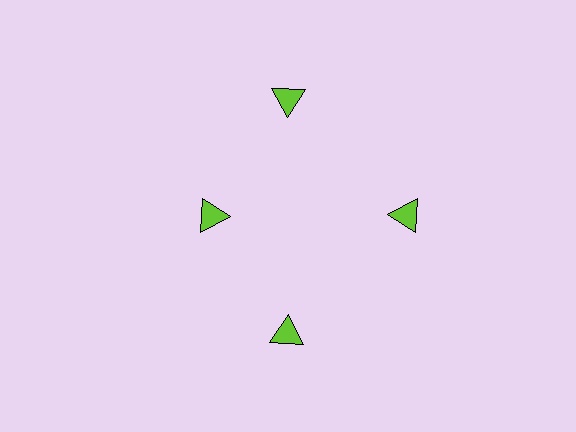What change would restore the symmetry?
The symmetry would be restored by moving it outward, back onto the ring so that all 4 triangles sit at equal angles and equal distance from the center.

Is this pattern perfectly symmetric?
No. The 4 lime triangles are arranged in a ring, but one element near the 9 o'clock position is pulled inward toward the center, breaking the 4-fold rotational symmetry.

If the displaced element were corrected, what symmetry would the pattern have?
It would have 4-fold rotational symmetry — the pattern would map onto itself every 90 degrees.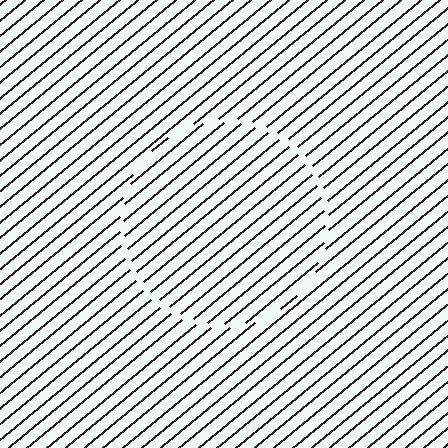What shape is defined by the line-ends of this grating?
An illusory circle. The interior of the shape contains the same grating, shifted by half a period — the contour is defined by the phase discontinuity where line-ends from the inner and outer gratings abut.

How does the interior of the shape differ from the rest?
The interior of the shape contains the same grating, shifted by half a period — the contour is defined by the phase discontinuity where line-ends from the inner and outer gratings abut.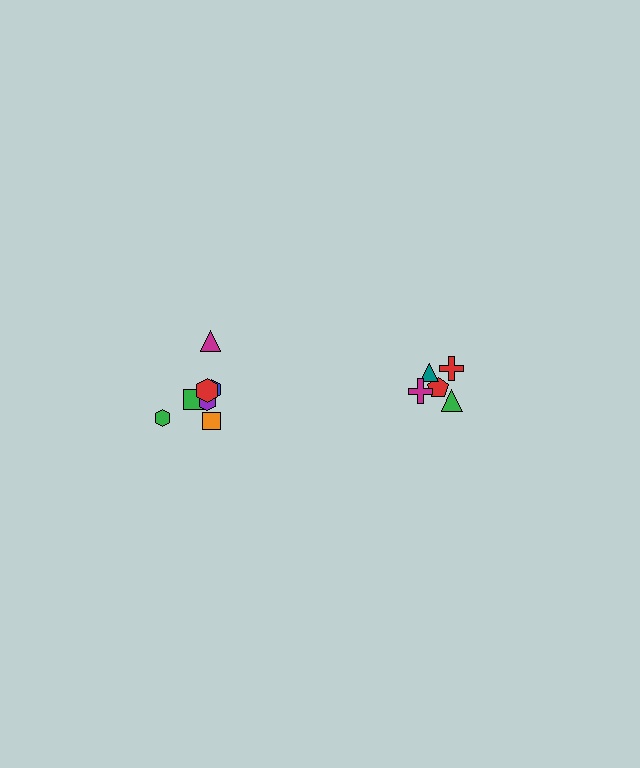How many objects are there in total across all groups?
There are 12 objects.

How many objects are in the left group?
There are 7 objects.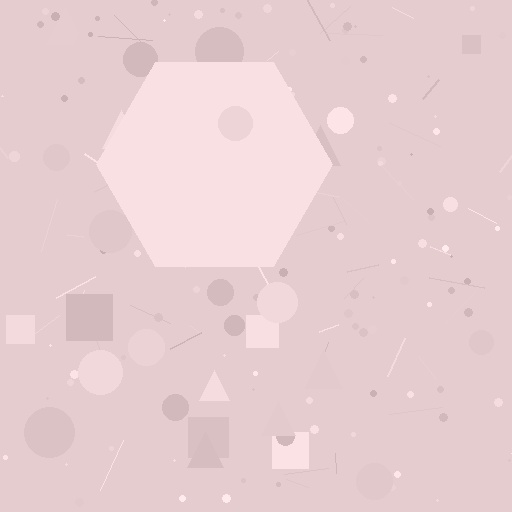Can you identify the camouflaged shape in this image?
The camouflaged shape is a hexagon.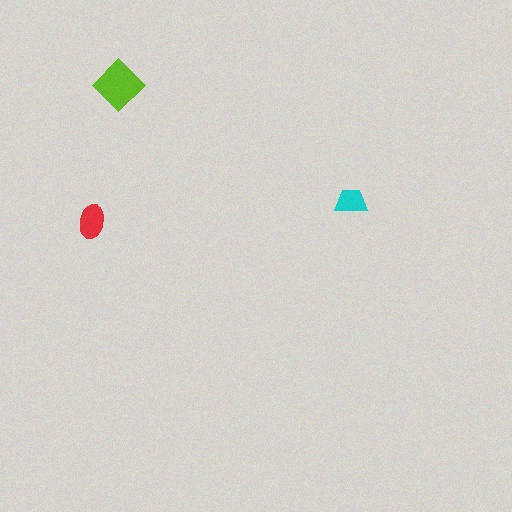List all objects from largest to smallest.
The lime diamond, the red ellipse, the cyan trapezoid.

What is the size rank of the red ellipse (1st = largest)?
2nd.